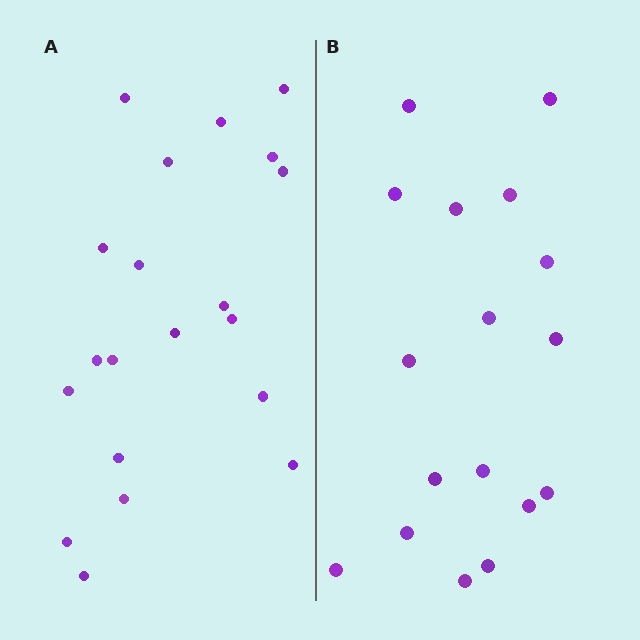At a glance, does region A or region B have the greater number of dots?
Region A (the left region) has more dots.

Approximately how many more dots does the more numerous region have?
Region A has just a few more — roughly 2 or 3 more dots than region B.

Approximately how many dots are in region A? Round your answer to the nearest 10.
About 20 dots.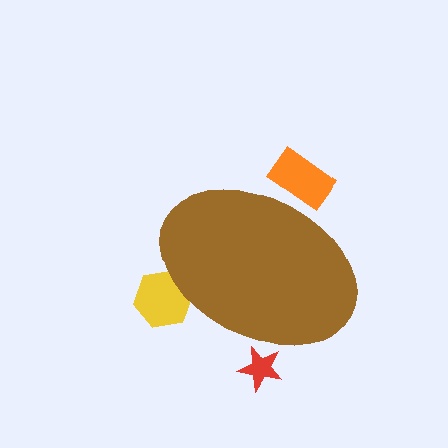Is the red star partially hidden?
Yes, the red star is partially hidden behind the brown ellipse.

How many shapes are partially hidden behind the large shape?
3 shapes are partially hidden.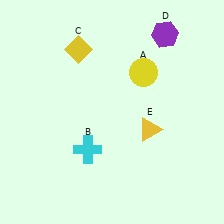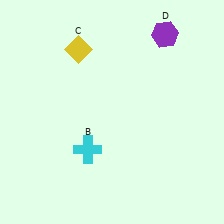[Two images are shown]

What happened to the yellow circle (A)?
The yellow circle (A) was removed in Image 2. It was in the top-right area of Image 1.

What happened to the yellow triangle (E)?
The yellow triangle (E) was removed in Image 2. It was in the bottom-right area of Image 1.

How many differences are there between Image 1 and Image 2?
There are 2 differences between the two images.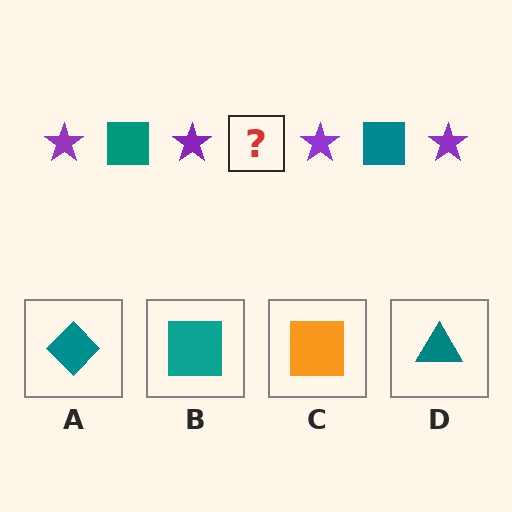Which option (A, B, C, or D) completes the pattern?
B.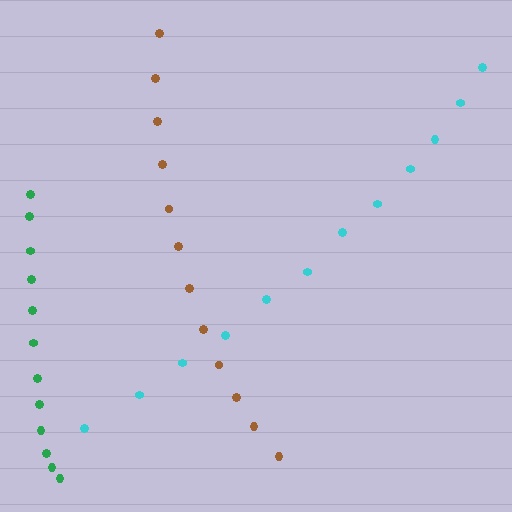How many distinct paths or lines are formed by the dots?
There are 3 distinct paths.